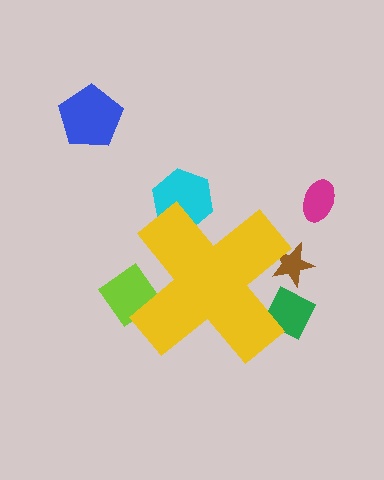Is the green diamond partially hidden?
Yes, the green diamond is partially hidden behind the yellow cross.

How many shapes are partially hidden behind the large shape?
4 shapes are partially hidden.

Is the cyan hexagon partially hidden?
Yes, the cyan hexagon is partially hidden behind the yellow cross.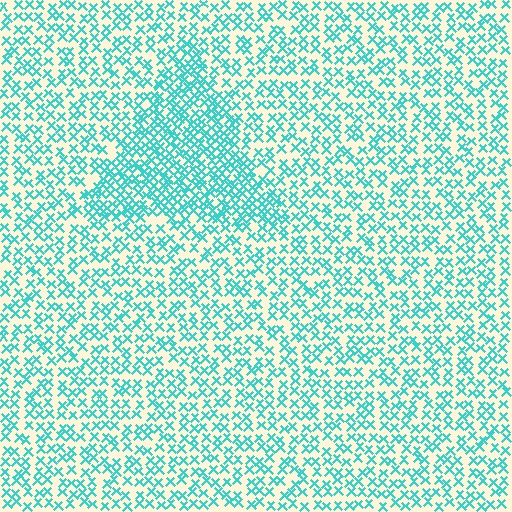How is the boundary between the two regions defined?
The boundary is defined by a change in element density (approximately 1.8x ratio). All elements are the same color, size, and shape.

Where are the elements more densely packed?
The elements are more densely packed inside the triangle boundary.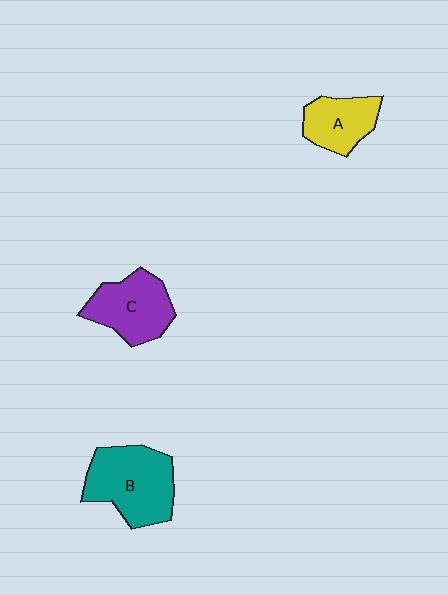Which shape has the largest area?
Shape B (teal).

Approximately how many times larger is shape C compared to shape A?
Approximately 1.3 times.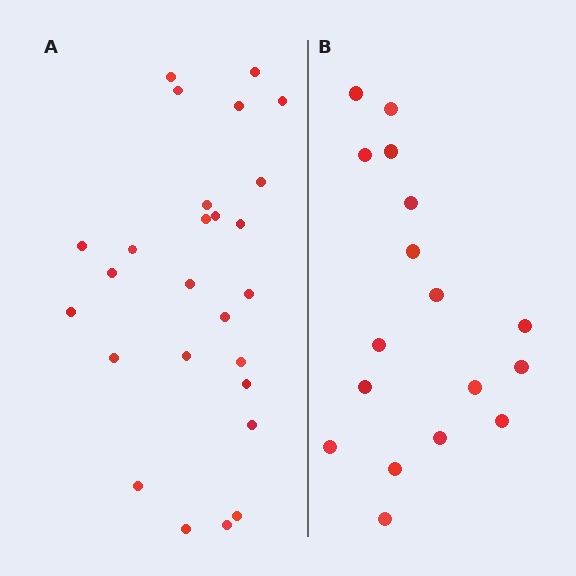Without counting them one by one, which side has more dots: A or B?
Region A (the left region) has more dots.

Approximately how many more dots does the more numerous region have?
Region A has roughly 8 or so more dots than region B.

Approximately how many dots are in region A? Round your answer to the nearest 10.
About 30 dots. (The exact count is 26, which rounds to 30.)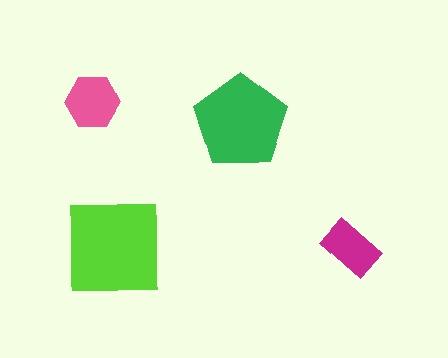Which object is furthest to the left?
The pink hexagon is leftmost.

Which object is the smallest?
The magenta rectangle.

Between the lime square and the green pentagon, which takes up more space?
The lime square.